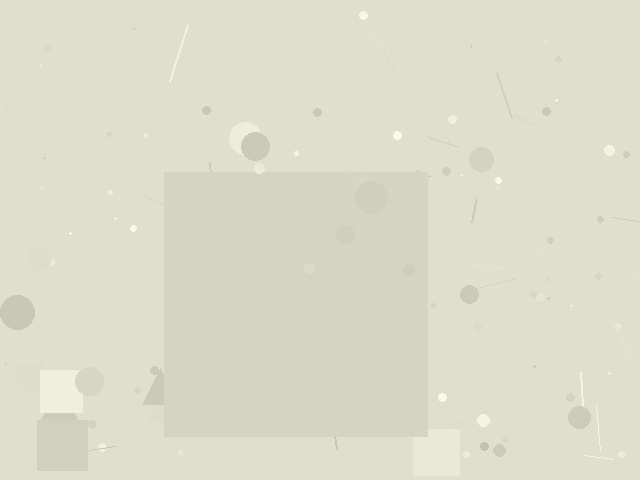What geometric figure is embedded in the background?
A square is embedded in the background.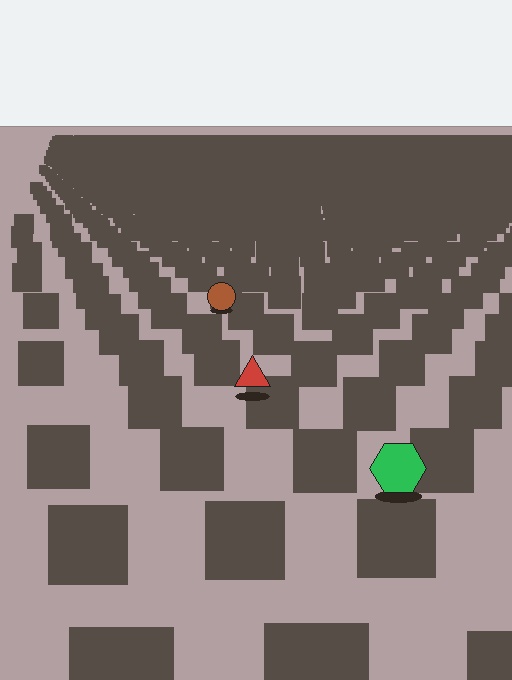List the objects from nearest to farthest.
From nearest to farthest: the green hexagon, the red triangle, the brown circle.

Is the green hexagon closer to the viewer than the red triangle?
Yes. The green hexagon is closer — you can tell from the texture gradient: the ground texture is coarser near it.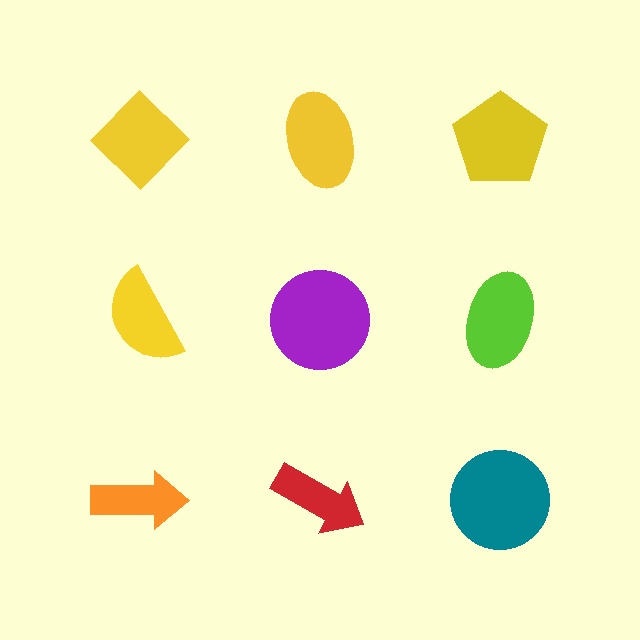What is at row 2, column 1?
A yellow semicircle.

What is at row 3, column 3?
A teal circle.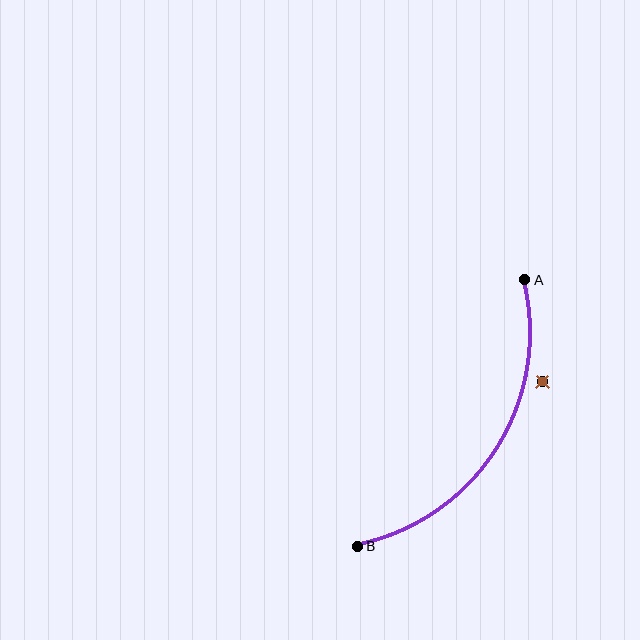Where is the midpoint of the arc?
The arc midpoint is the point on the curve farthest from the straight line joining A and B. It sits to the right of that line.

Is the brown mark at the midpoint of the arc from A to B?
No — the brown mark does not lie on the arc at all. It sits slightly outside the curve.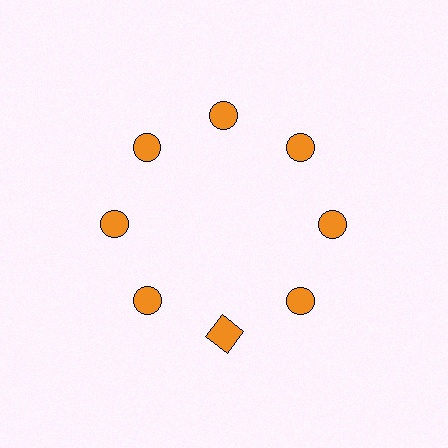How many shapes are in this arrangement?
There are 8 shapes arranged in a ring pattern.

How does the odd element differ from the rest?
It has a different shape: square instead of circle.